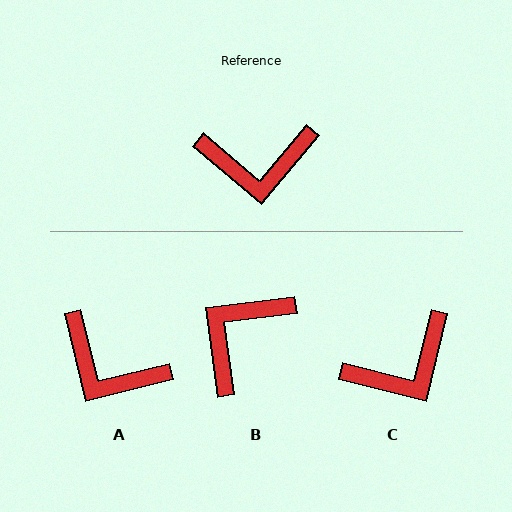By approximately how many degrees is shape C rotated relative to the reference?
Approximately 26 degrees counter-clockwise.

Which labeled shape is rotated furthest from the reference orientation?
B, about 132 degrees away.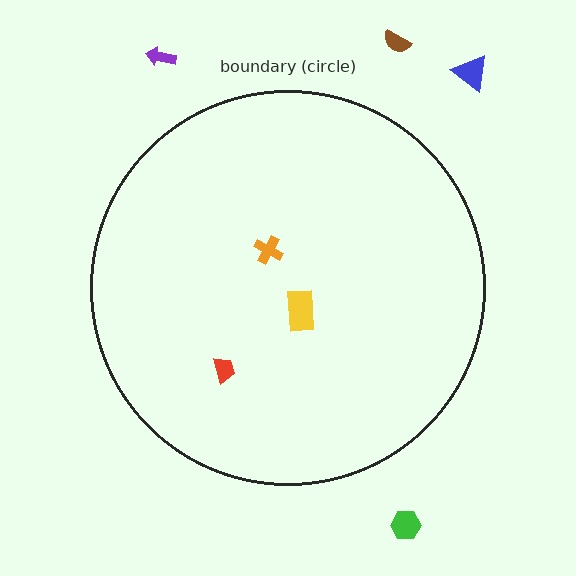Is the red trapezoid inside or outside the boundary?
Inside.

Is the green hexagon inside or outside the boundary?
Outside.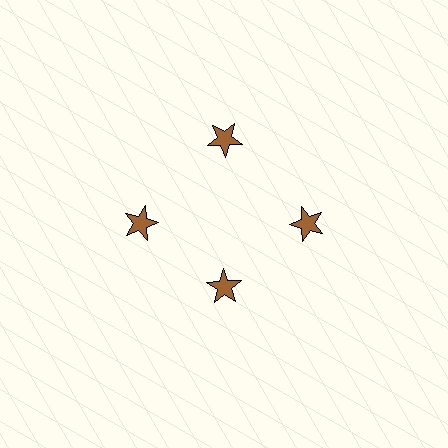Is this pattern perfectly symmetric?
No. The 4 brown stars are arranged in a ring, but one element near the 6 o'clock position is pulled inward toward the center, breaking the 4-fold rotational symmetry.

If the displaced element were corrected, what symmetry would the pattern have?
It would have 4-fold rotational symmetry — the pattern would map onto itself every 90 degrees.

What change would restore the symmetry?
The symmetry would be restored by moving it outward, back onto the ring so that all 4 stars sit at equal angles and equal distance from the center.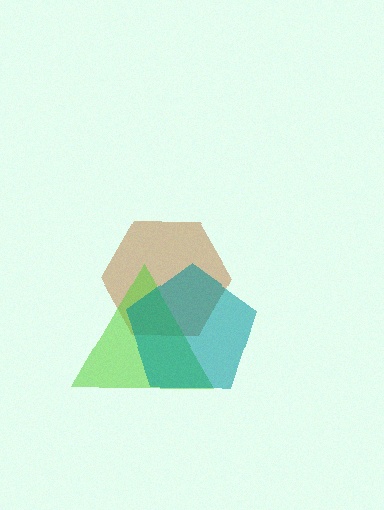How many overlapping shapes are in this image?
There are 3 overlapping shapes in the image.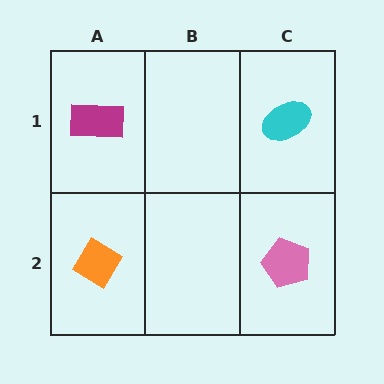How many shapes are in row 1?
2 shapes.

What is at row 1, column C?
A cyan ellipse.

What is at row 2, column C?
A pink pentagon.